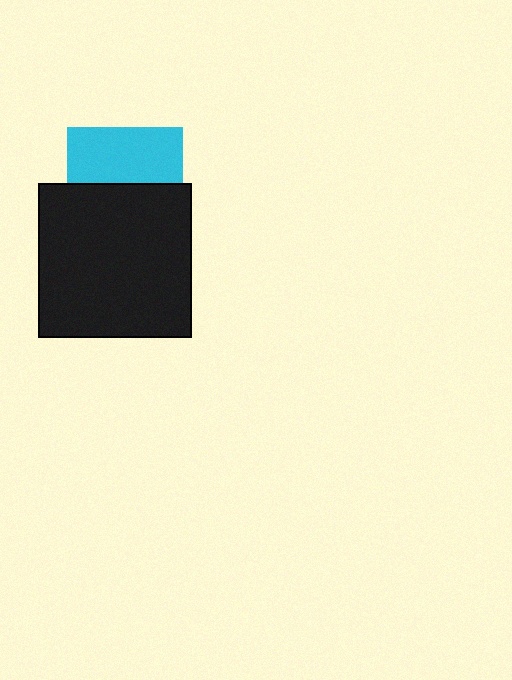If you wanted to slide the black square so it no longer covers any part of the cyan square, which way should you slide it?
Slide it down — that is the most direct way to separate the two shapes.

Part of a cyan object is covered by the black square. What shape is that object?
It is a square.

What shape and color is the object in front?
The object in front is a black square.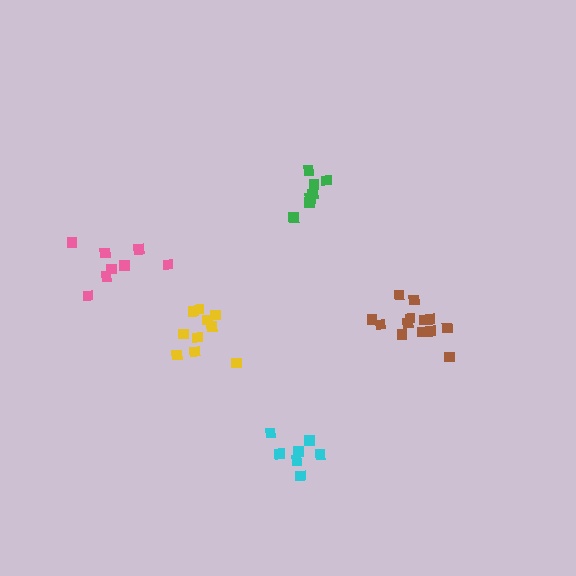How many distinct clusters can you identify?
There are 5 distinct clusters.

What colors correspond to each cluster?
The clusters are colored: pink, cyan, brown, green, yellow.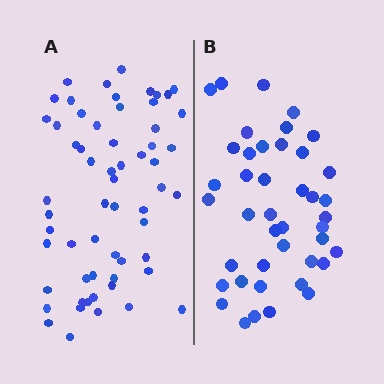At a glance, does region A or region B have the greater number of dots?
Region A (the left region) has more dots.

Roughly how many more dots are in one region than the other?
Region A has approximately 20 more dots than region B.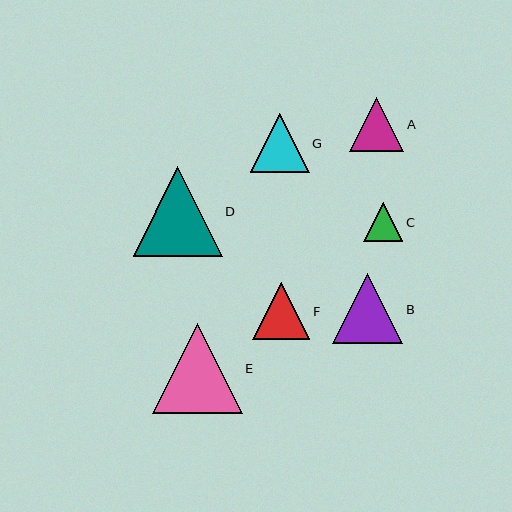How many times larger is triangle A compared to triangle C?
Triangle A is approximately 1.4 times the size of triangle C.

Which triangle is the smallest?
Triangle C is the smallest with a size of approximately 39 pixels.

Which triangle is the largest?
Triangle E is the largest with a size of approximately 90 pixels.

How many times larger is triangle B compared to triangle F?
Triangle B is approximately 1.2 times the size of triangle F.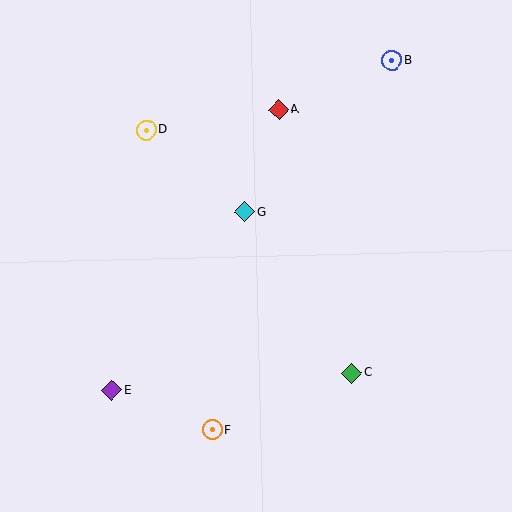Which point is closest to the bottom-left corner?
Point E is closest to the bottom-left corner.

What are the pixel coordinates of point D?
Point D is at (146, 130).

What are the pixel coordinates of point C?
Point C is at (352, 373).